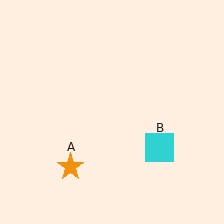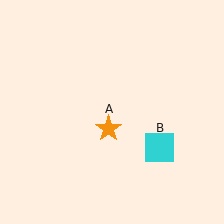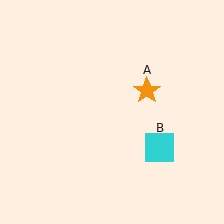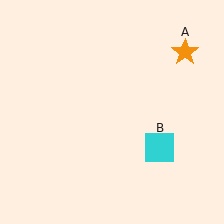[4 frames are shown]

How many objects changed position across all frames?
1 object changed position: orange star (object A).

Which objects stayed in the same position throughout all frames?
Cyan square (object B) remained stationary.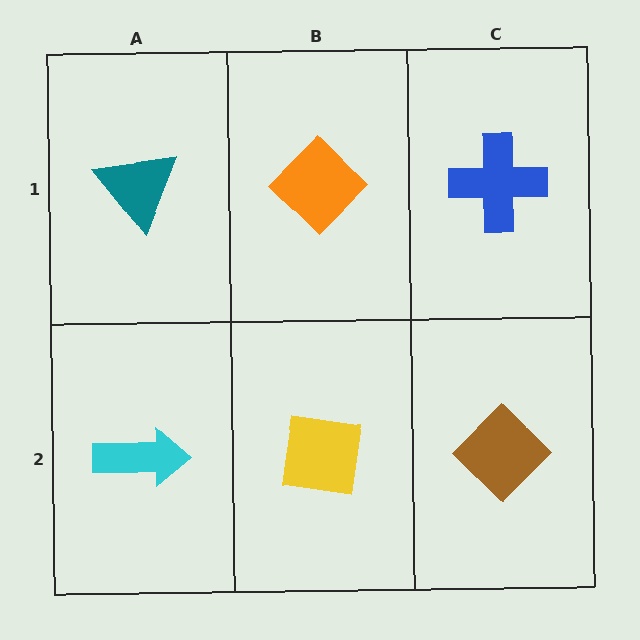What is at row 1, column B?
An orange diamond.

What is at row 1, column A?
A teal triangle.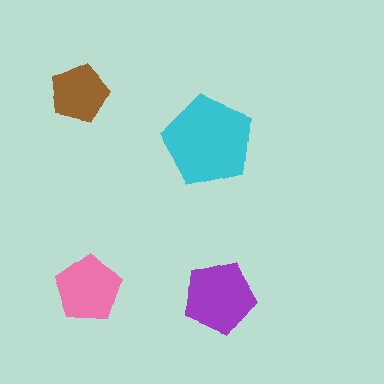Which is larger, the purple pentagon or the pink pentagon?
The purple one.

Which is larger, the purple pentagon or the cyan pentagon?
The cyan one.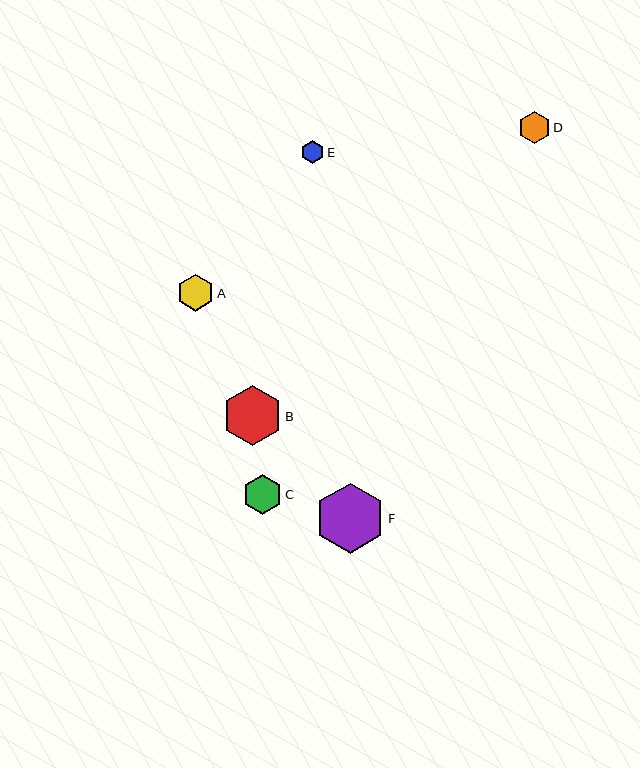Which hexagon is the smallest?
Hexagon E is the smallest with a size of approximately 23 pixels.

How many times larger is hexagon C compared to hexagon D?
Hexagon C is approximately 1.2 times the size of hexagon D.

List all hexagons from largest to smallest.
From largest to smallest: F, B, C, A, D, E.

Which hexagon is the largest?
Hexagon F is the largest with a size of approximately 70 pixels.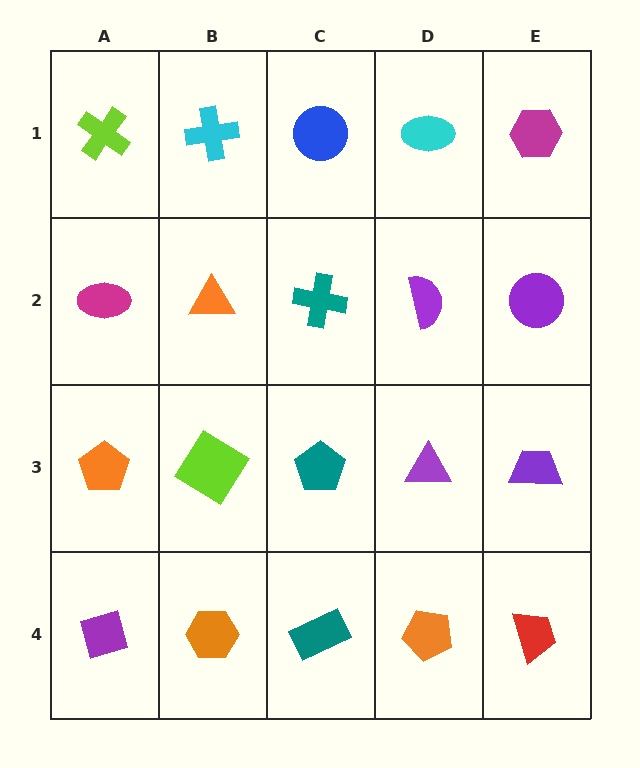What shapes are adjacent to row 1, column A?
A magenta ellipse (row 2, column A), a cyan cross (row 1, column B).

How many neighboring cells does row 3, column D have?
4.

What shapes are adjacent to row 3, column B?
An orange triangle (row 2, column B), an orange hexagon (row 4, column B), an orange pentagon (row 3, column A), a teal pentagon (row 3, column C).